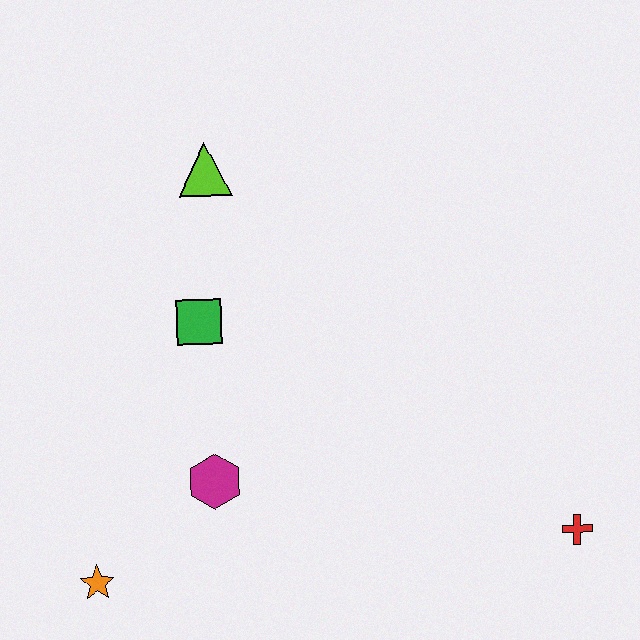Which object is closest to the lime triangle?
The green square is closest to the lime triangle.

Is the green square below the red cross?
No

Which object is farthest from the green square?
The red cross is farthest from the green square.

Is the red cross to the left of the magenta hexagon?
No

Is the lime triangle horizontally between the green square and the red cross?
Yes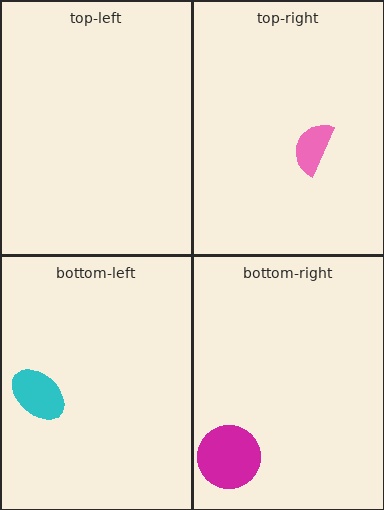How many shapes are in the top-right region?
1.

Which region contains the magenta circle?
The bottom-right region.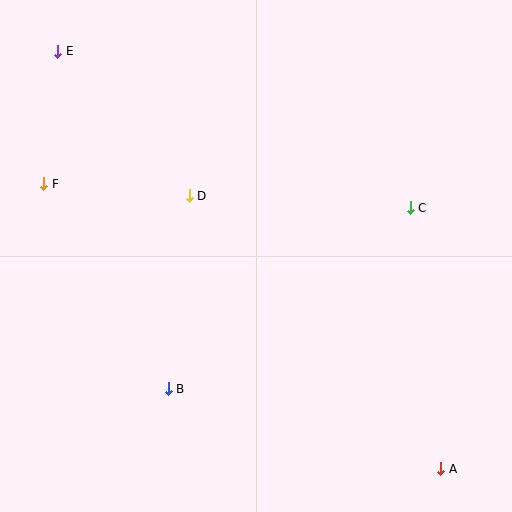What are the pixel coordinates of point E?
Point E is at (58, 51).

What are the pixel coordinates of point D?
Point D is at (189, 196).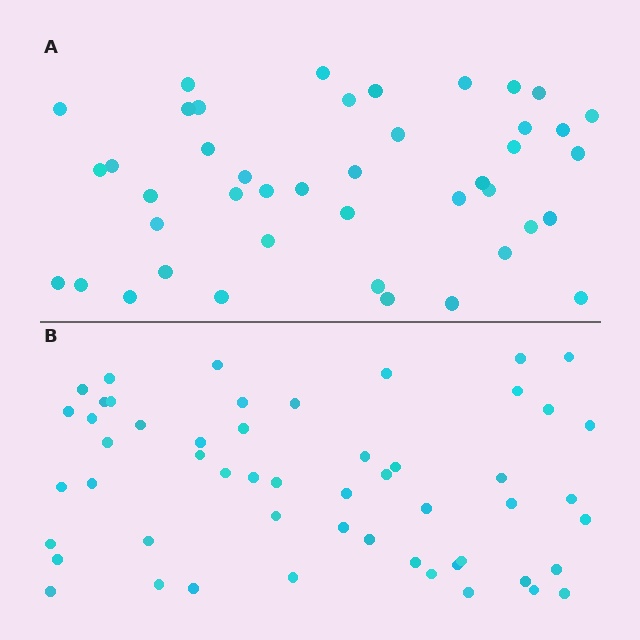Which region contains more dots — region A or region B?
Region B (the bottom region) has more dots.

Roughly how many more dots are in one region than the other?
Region B has roughly 10 or so more dots than region A.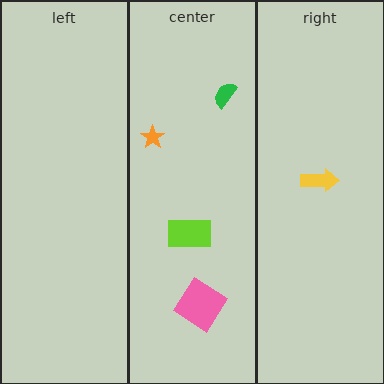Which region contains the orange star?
The center region.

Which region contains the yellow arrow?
The right region.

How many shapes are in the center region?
4.